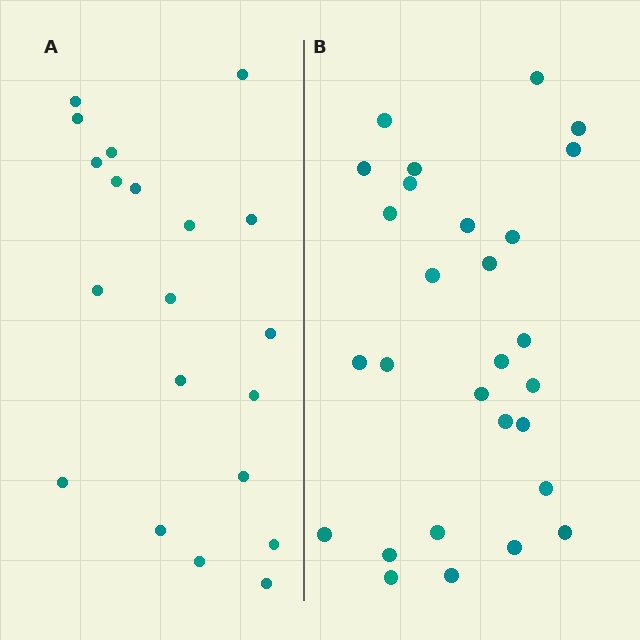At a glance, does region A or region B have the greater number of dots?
Region B (the right region) has more dots.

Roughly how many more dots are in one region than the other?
Region B has roughly 8 or so more dots than region A.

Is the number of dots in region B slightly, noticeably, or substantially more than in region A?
Region B has noticeably more, but not dramatically so. The ratio is roughly 1.4 to 1.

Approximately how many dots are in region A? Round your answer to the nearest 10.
About 20 dots.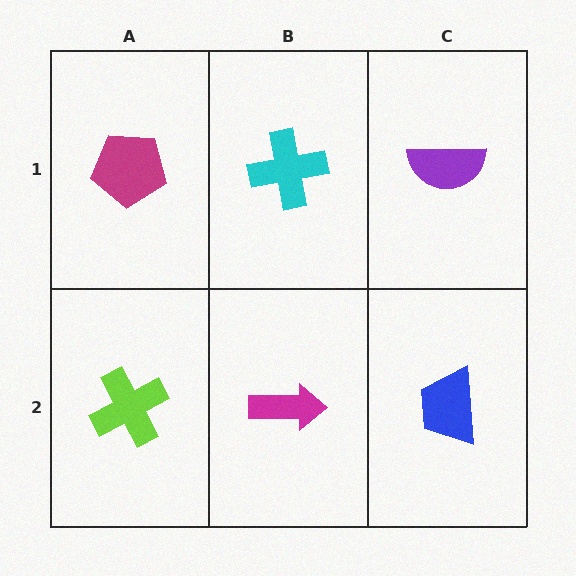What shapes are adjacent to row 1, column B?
A magenta arrow (row 2, column B), a magenta pentagon (row 1, column A), a purple semicircle (row 1, column C).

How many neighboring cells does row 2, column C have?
2.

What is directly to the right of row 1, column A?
A cyan cross.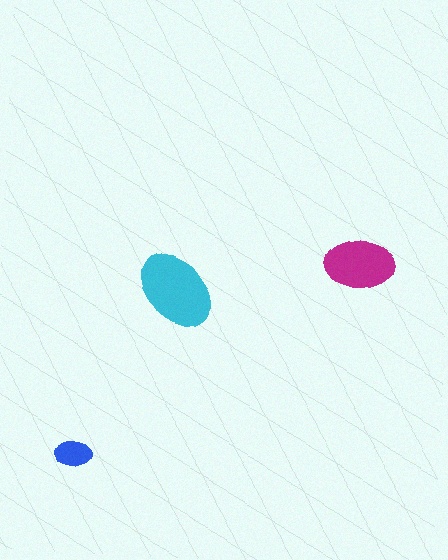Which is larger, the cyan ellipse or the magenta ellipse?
The cyan one.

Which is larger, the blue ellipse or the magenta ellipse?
The magenta one.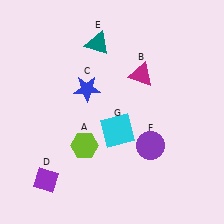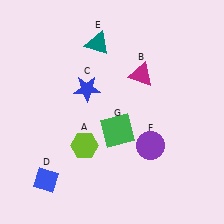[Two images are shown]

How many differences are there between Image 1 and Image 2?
There are 2 differences between the two images.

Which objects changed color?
D changed from purple to blue. G changed from cyan to green.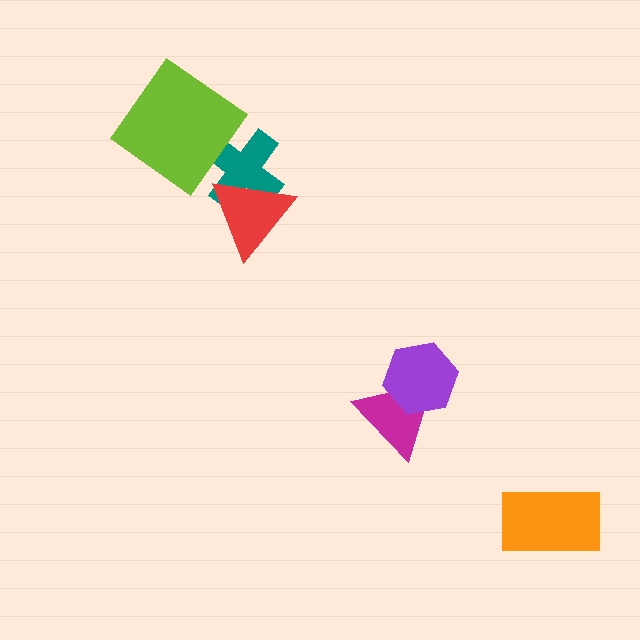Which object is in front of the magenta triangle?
The purple hexagon is in front of the magenta triangle.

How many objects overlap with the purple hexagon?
1 object overlaps with the purple hexagon.